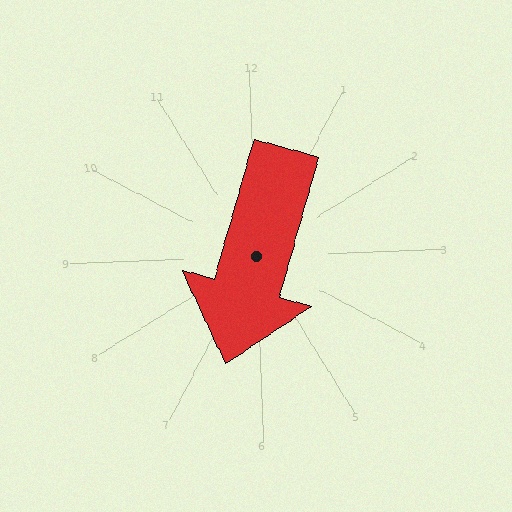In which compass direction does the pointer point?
South.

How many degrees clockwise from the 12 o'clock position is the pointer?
Approximately 198 degrees.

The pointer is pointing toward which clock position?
Roughly 7 o'clock.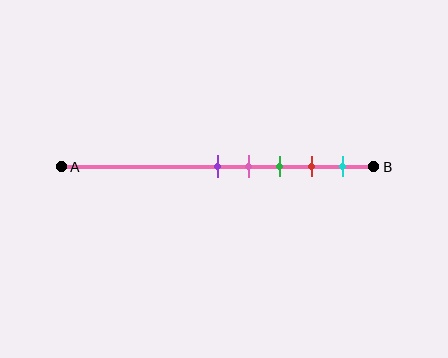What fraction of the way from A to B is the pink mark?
The pink mark is approximately 60% (0.6) of the way from A to B.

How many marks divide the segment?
There are 5 marks dividing the segment.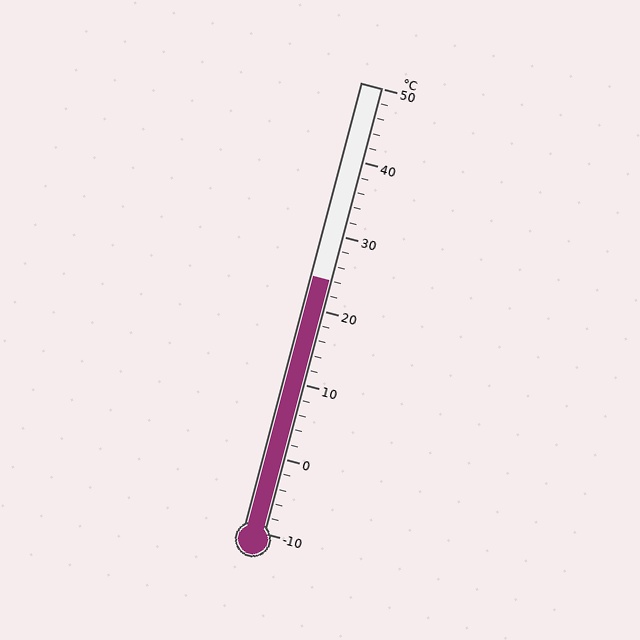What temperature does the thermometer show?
The thermometer shows approximately 24°C.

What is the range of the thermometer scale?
The thermometer scale ranges from -10°C to 50°C.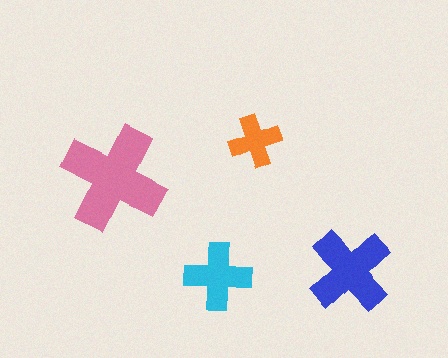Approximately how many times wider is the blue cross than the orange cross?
About 1.5 times wider.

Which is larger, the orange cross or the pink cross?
The pink one.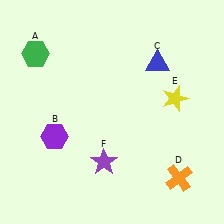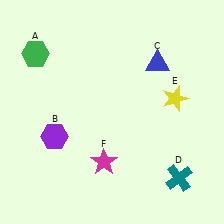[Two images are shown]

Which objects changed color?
D changed from orange to teal. F changed from purple to magenta.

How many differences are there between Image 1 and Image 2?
There are 2 differences between the two images.